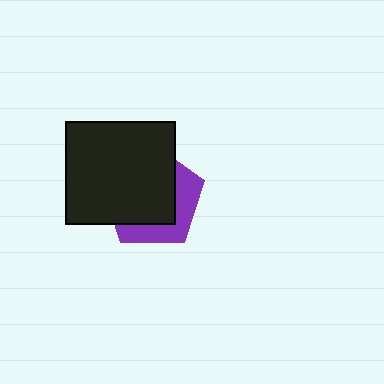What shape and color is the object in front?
The object in front is a black rectangle.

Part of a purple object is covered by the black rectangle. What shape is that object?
It is a pentagon.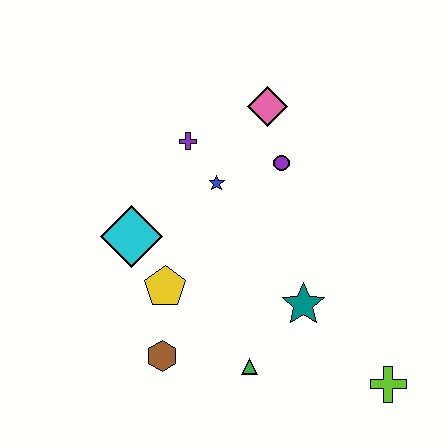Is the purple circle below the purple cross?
Yes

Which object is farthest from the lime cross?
The purple cross is farthest from the lime cross.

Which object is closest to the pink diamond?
The purple circle is closest to the pink diamond.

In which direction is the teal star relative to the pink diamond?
The teal star is below the pink diamond.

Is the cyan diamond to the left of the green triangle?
Yes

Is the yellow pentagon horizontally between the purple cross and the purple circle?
No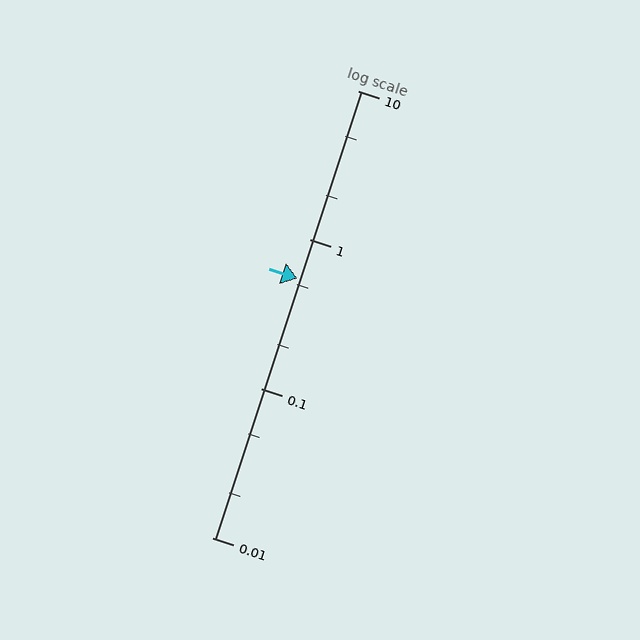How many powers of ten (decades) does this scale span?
The scale spans 3 decades, from 0.01 to 10.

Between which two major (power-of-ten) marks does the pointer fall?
The pointer is between 0.1 and 1.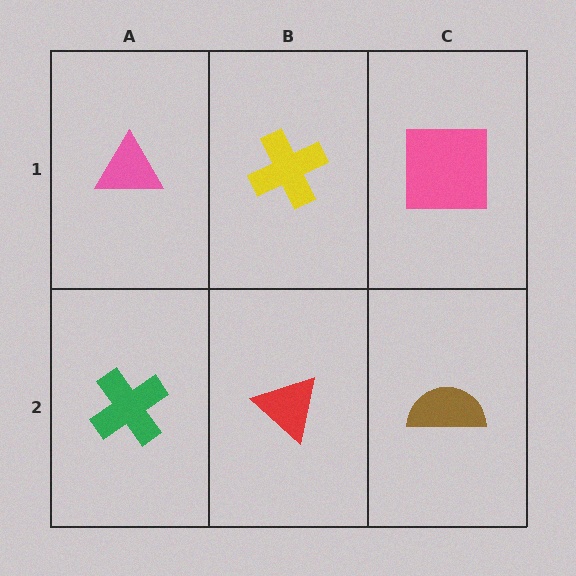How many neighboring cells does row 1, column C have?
2.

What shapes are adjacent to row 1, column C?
A brown semicircle (row 2, column C), a yellow cross (row 1, column B).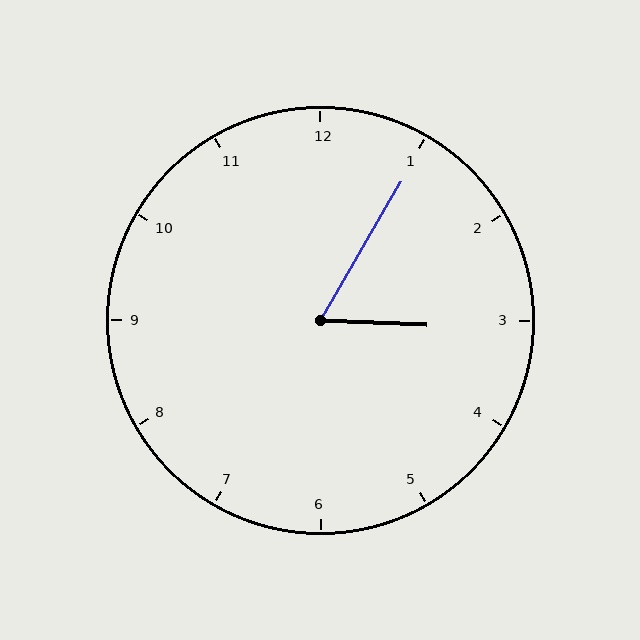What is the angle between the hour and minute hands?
Approximately 62 degrees.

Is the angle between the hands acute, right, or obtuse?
It is acute.